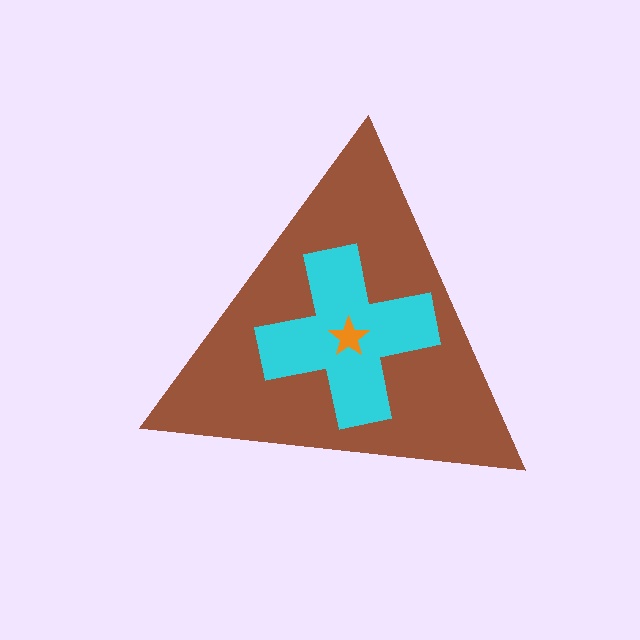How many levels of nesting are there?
3.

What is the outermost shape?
The brown triangle.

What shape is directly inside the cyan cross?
The orange star.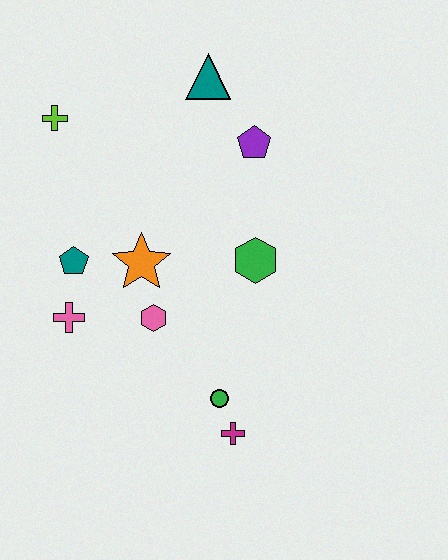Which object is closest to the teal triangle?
The purple pentagon is closest to the teal triangle.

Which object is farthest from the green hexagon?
The lime cross is farthest from the green hexagon.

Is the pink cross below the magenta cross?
No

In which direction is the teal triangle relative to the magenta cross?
The teal triangle is above the magenta cross.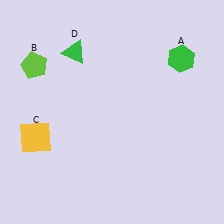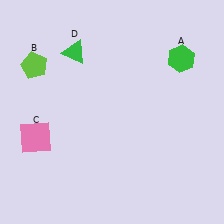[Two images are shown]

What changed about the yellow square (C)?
In Image 1, C is yellow. In Image 2, it changed to pink.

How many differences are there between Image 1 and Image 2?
There is 1 difference between the two images.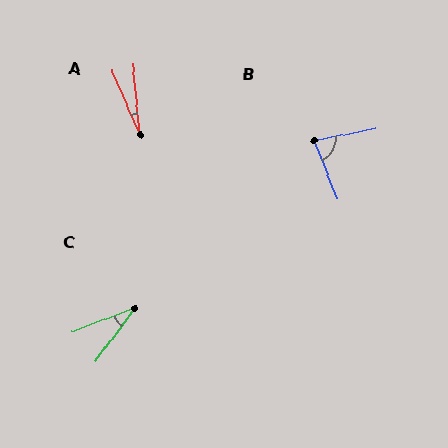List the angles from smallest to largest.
A (18°), C (33°), B (80°).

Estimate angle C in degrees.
Approximately 33 degrees.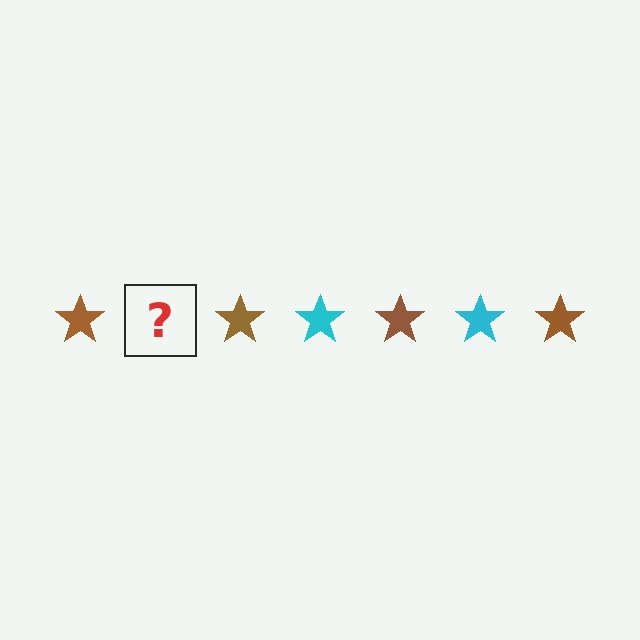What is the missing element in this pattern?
The missing element is a cyan star.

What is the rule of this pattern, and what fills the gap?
The rule is that the pattern cycles through brown, cyan stars. The gap should be filled with a cyan star.